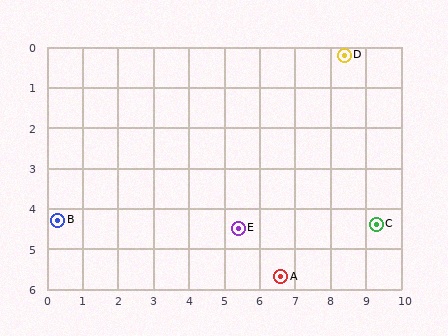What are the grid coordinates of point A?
Point A is at approximately (6.6, 5.7).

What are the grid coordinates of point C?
Point C is at approximately (9.3, 4.4).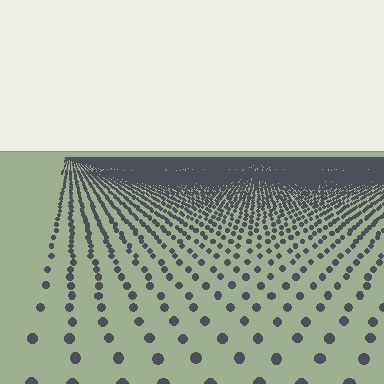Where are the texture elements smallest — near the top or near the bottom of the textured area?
Near the top.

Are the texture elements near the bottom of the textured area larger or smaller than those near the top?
Larger. Near the bottom, elements are closer to the viewer and appear at a bigger on-screen size.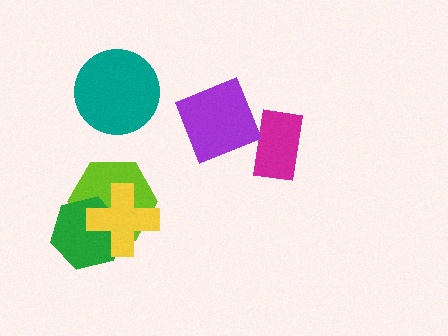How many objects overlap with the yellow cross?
2 objects overlap with the yellow cross.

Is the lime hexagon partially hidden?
Yes, it is partially covered by another shape.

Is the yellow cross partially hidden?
No, no other shape covers it.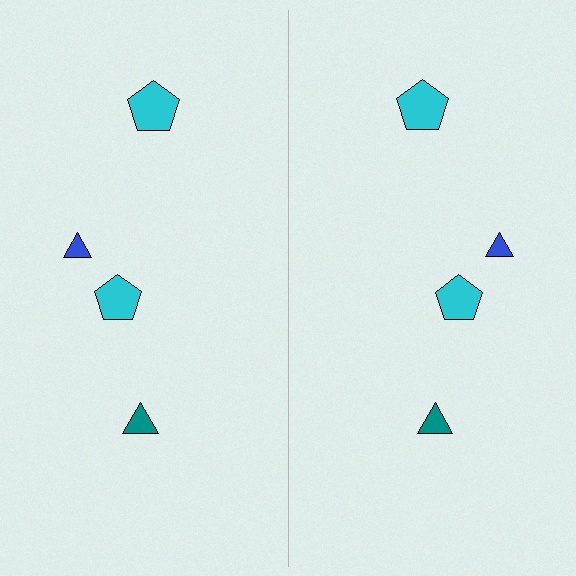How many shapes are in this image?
There are 8 shapes in this image.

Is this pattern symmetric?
Yes, this pattern has bilateral (reflection) symmetry.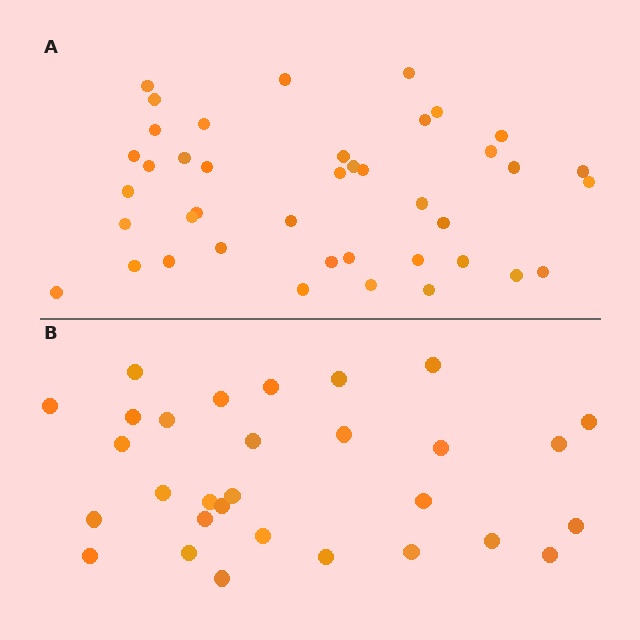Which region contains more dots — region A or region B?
Region A (the top region) has more dots.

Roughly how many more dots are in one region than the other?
Region A has roughly 12 or so more dots than region B.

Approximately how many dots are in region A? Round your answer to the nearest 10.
About 40 dots. (The exact count is 41, which rounds to 40.)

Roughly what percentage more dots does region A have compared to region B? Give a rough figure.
About 35% more.